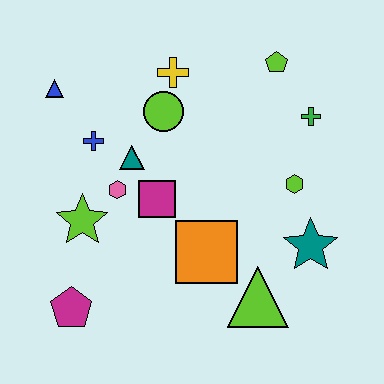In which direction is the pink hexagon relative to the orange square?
The pink hexagon is to the left of the orange square.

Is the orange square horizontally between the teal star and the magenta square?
Yes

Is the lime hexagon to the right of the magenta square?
Yes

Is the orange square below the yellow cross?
Yes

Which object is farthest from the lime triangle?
The blue triangle is farthest from the lime triangle.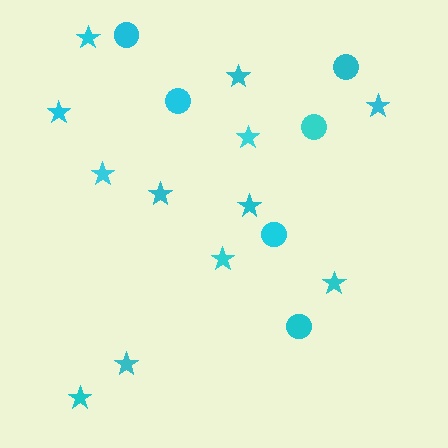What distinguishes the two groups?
There are 2 groups: one group of stars (12) and one group of circles (6).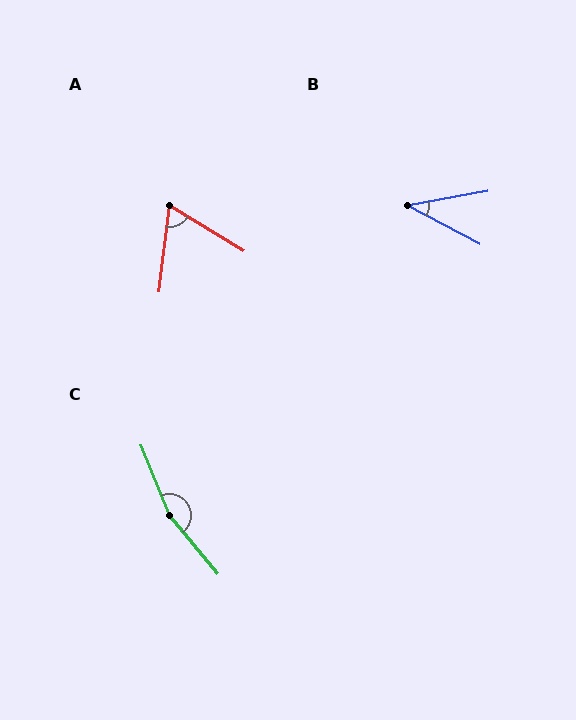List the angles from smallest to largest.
B (38°), A (65°), C (162°).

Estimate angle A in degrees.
Approximately 65 degrees.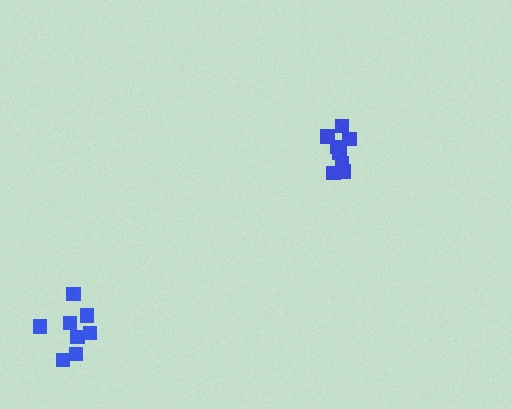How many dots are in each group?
Group 1: 8 dots, Group 2: 8 dots (16 total).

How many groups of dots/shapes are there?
There are 2 groups.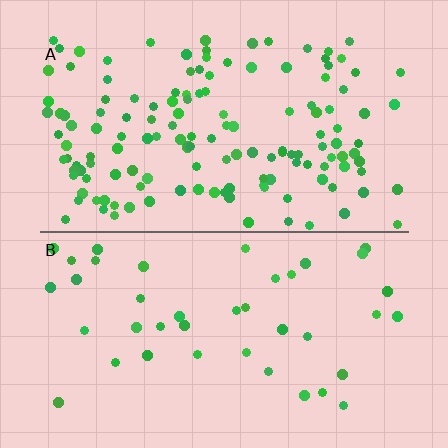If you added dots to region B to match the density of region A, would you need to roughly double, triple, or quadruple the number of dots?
Approximately quadruple.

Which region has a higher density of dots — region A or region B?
A (the top).